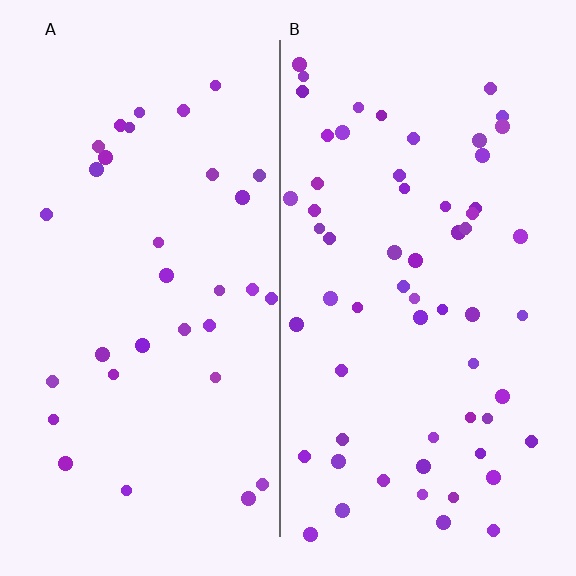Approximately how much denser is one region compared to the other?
Approximately 1.8× — region B over region A.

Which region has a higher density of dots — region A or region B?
B (the right).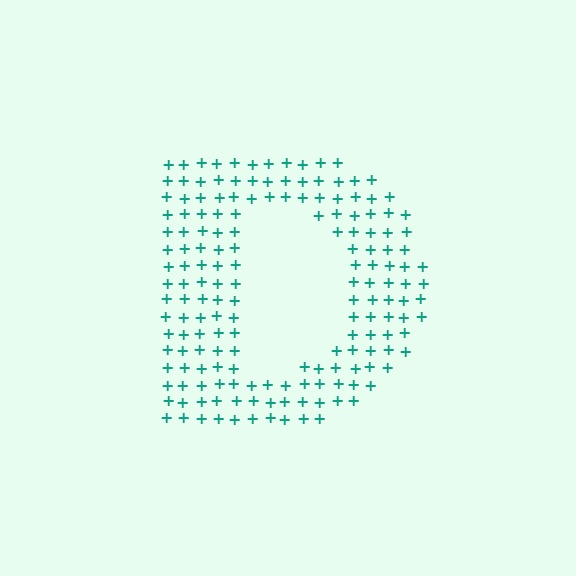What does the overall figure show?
The overall figure shows the letter D.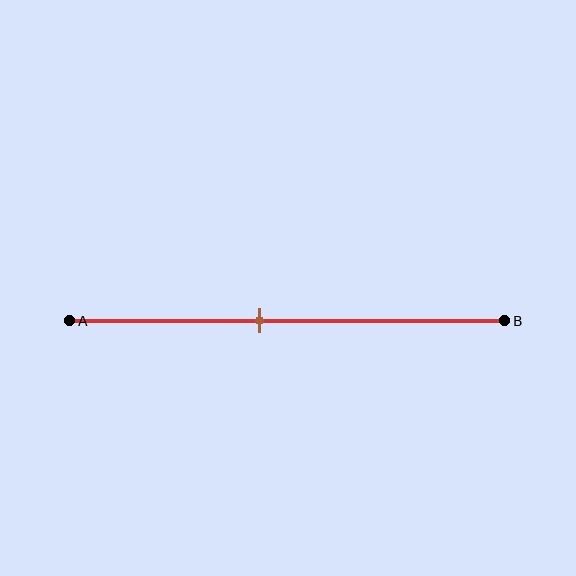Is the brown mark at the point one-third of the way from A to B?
No, the mark is at about 45% from A, not at the 33% one-third point.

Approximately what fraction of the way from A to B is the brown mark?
The brown mark is approximately 45% of the way from A to B.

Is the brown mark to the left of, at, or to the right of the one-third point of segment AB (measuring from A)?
The brown mark is to the right of the one-third point of segment AB.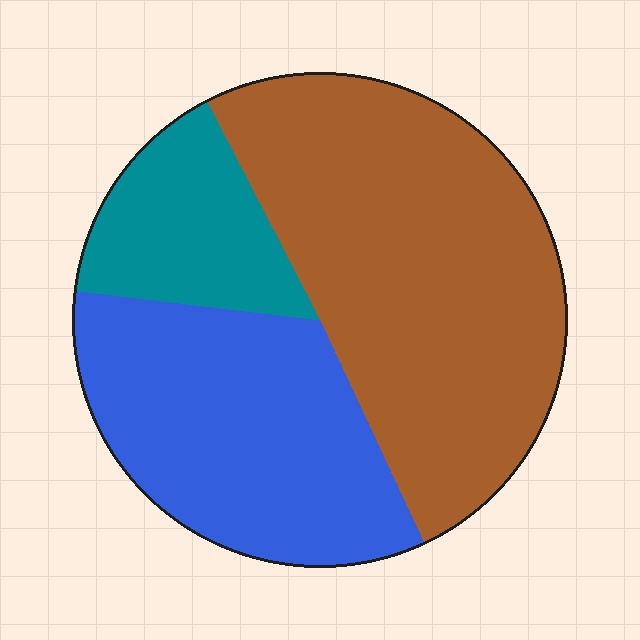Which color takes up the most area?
Brown, at roughly 50%.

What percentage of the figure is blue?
Blue takes up about one third (1/3) of the figure.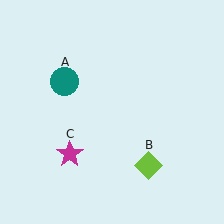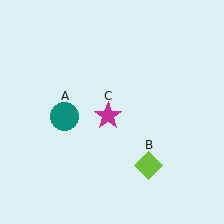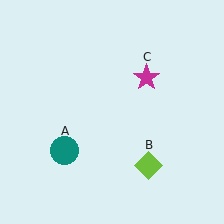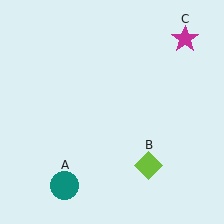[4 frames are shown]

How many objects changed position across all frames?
2 objects changed position: teal circle (object A), magenta star (object C).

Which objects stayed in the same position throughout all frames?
Lime diamond (object B) remained stationary.